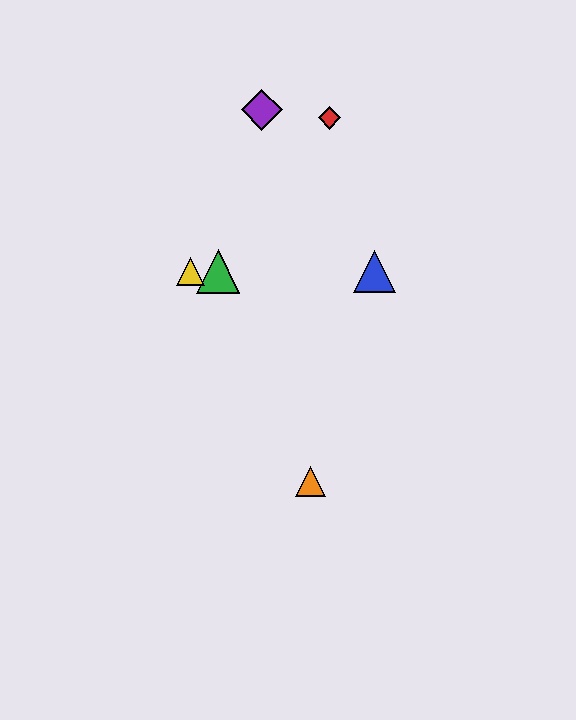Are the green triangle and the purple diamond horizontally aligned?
No, the green triangle is at y≈271 and the purple diamond is at y≈110.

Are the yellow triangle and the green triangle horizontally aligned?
Yes, both are at y≈271.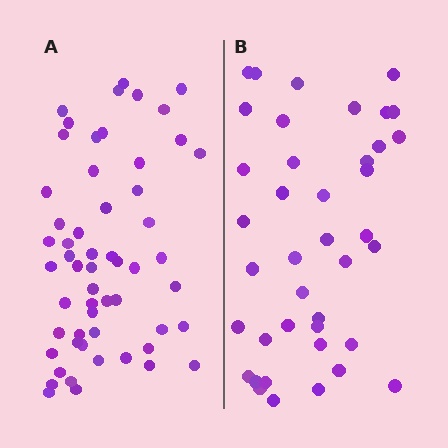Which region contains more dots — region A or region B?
Region A (the left region) has more dots.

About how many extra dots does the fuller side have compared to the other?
Region A has approximately 15 more dots than region B.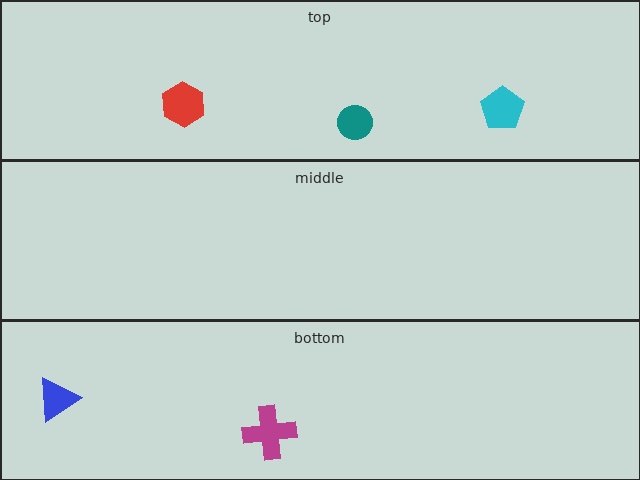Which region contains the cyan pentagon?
The top region.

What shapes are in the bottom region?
The blue triangle, the magenta cross.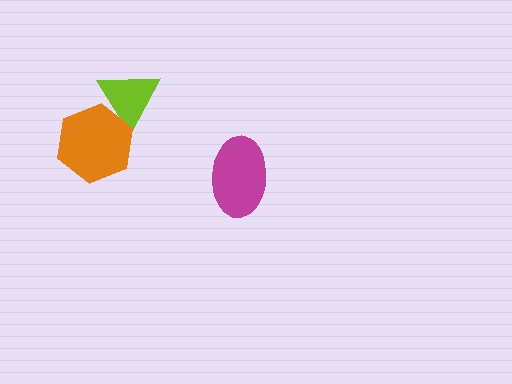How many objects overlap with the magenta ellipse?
0 objects overlap with the magenta ellipse.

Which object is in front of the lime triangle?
The orange hexagon is in front of the lime triangle.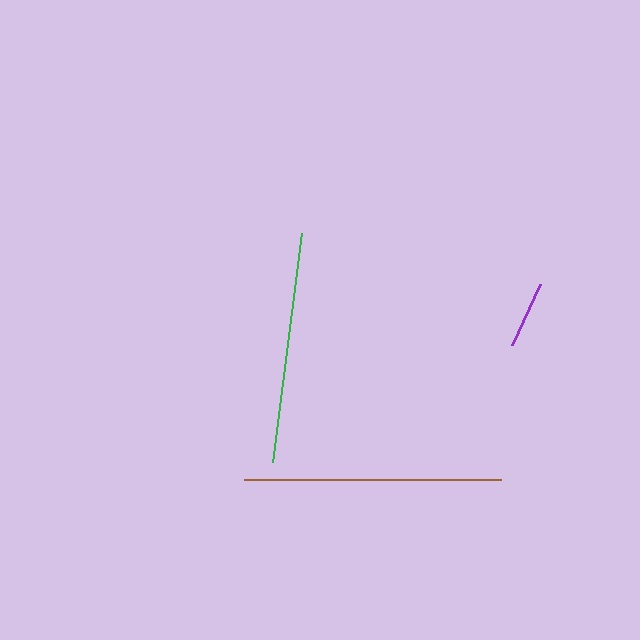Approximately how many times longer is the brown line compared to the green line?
The brown line is approximately 1.1 times the length of the green line.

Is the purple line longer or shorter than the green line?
The green line is longer than the purple line.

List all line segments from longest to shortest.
From longest to shortest: brown, green, purple.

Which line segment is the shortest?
The purple line is the shortest at approximately 67 pixels.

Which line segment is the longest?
The brown line is the longest at approximately 258 pixels.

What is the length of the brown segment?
The brown segment is approximately 258 pixels long.